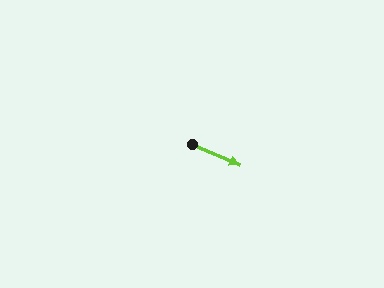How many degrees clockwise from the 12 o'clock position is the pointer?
Approximately 114 degrees.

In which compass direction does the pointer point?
Southeast.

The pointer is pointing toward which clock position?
Roughly 4 o'clock.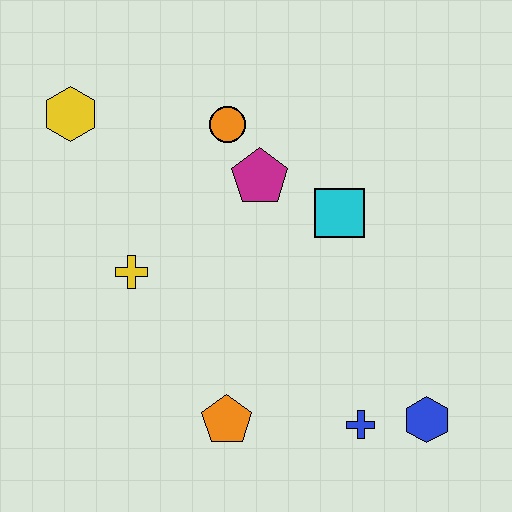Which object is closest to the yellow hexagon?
The orange circle is closest to the yellow hexagon.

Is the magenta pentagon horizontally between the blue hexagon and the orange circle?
Yes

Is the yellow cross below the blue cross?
No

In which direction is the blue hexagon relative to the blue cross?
The blue hexagon is to the right of the blue cross.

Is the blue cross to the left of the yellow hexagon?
No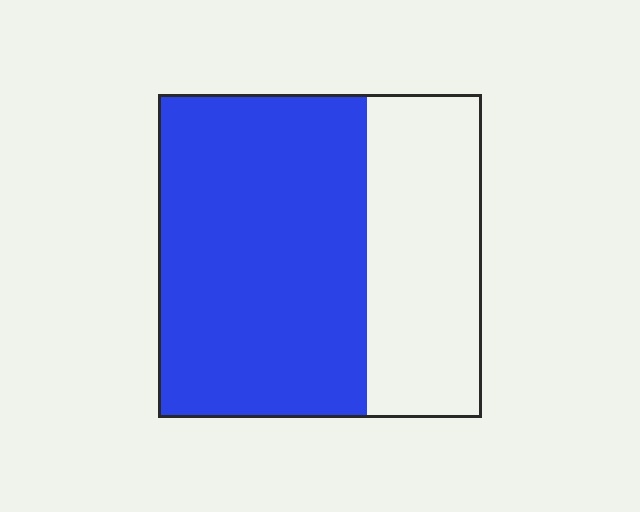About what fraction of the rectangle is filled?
About five eighths (5/8).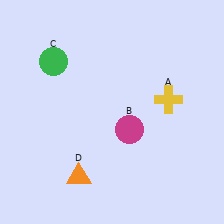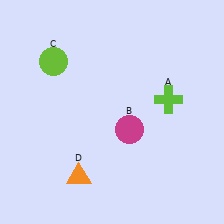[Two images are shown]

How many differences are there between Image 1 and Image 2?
There are 2 differences between the two images.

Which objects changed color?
A changed from yellow to lime. C changed from green to lime.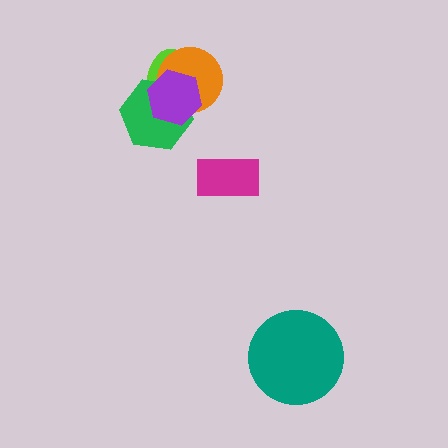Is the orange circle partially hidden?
Yes, it is partially covered by another shape.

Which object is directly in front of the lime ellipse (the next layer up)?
The orange circle is directly in front of the lime ellipse.